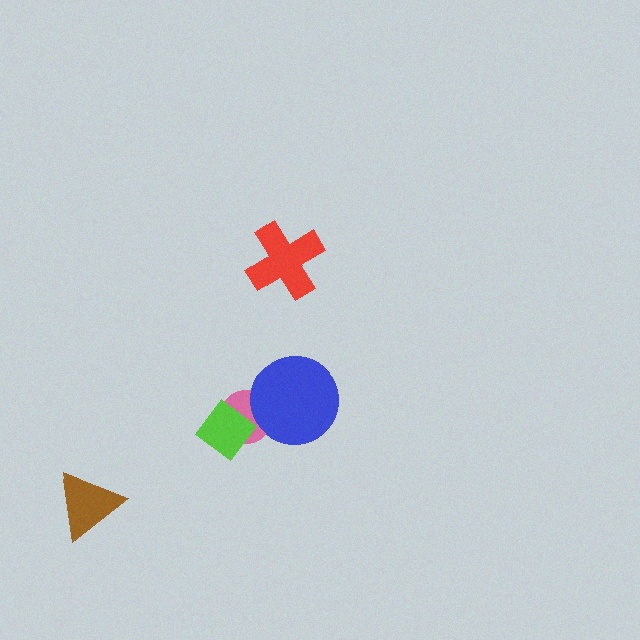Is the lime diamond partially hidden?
No, no other shape covers it.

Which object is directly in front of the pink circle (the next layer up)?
The blue circle is directly in front of the pink circle.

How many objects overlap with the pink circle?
2 objects overlap with the pink circle.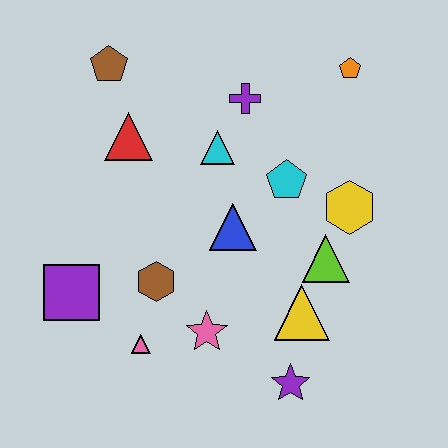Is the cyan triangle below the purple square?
No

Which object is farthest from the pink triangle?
The orange pentagon is farthest from the pink triangle.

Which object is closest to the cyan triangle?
The purple cross is closest to the cyan triangle.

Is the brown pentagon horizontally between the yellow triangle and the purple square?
Yes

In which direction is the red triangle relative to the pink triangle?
The red triangle is above the pink triangle.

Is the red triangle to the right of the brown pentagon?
Yes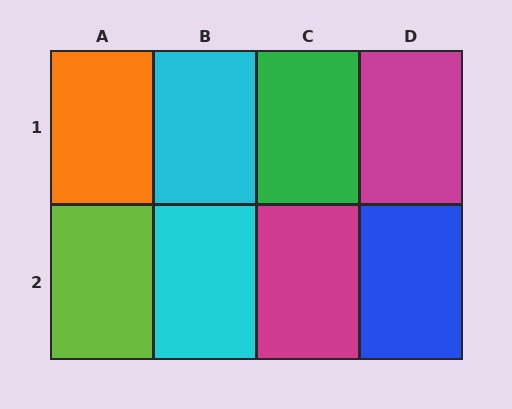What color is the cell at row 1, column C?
Green.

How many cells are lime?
1 cell is lime.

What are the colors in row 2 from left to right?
Lime, cyan, magenta, blue.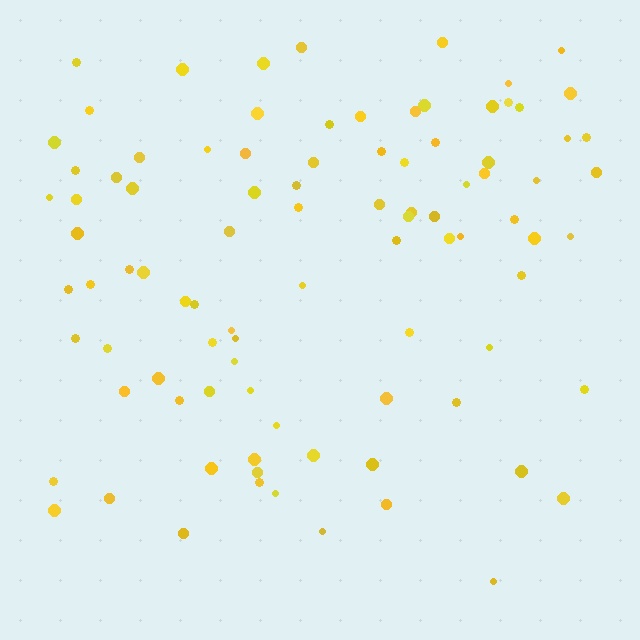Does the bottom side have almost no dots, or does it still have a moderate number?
Still a moderate number, just noticeably fewer than the top.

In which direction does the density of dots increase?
From bottom to top, with the top side densest.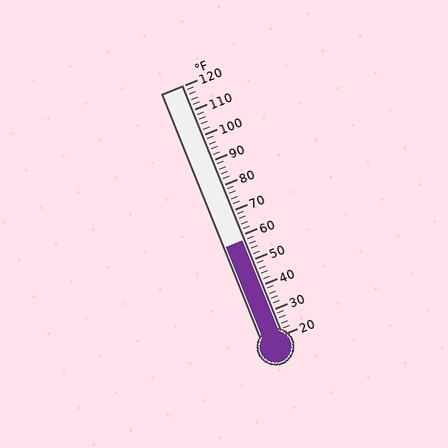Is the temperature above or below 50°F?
The temperature is above 50°F.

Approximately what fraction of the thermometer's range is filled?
The thermometer is filled to approximately 40% of its range.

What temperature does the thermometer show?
The thermometer shows approximately 58°F.